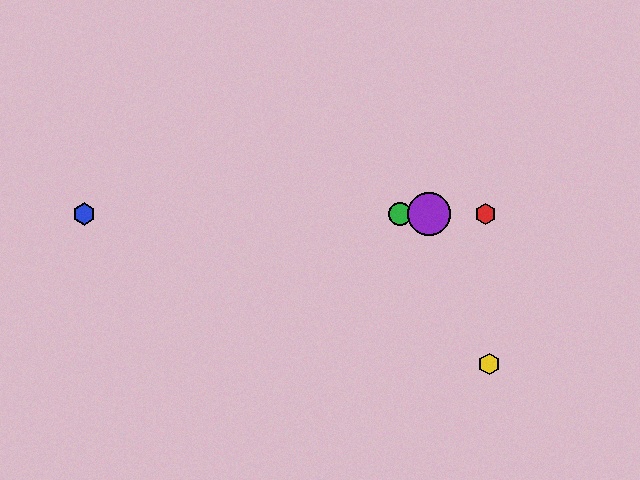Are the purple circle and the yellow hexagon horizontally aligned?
No, the purple circle is at y≈214 and the yellow hexagon is at y≈364.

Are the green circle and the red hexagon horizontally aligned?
Yes, both are at y≈214.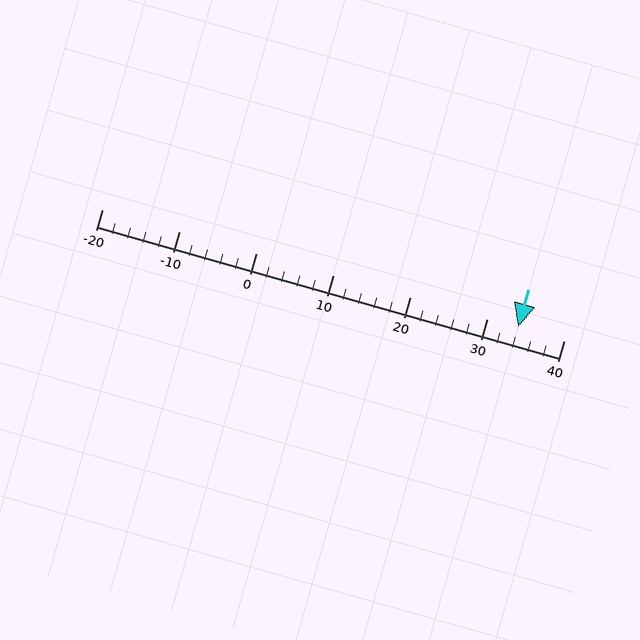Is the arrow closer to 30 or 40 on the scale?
The arrow is closer to 30.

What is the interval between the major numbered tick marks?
The major tick marks are spaced 10 units apart.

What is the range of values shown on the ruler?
The ruler shows values from -20 to 40.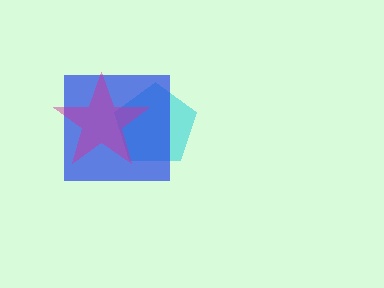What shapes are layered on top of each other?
The layered shapes are: a cyan pentagon, a blue square, a magenta star.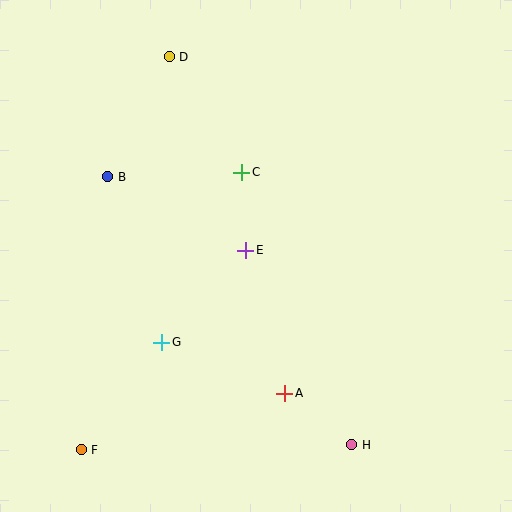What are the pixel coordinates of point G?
Point G is at (162, 342).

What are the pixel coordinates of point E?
Point E is at (246, 250).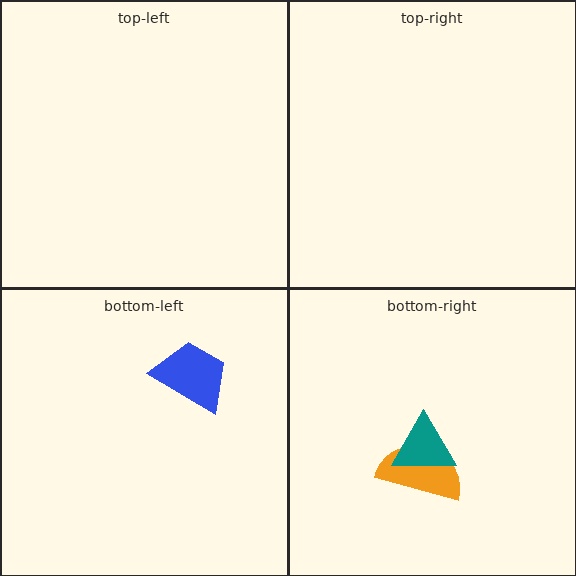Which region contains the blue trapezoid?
The bottom-left region.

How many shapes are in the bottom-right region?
2.